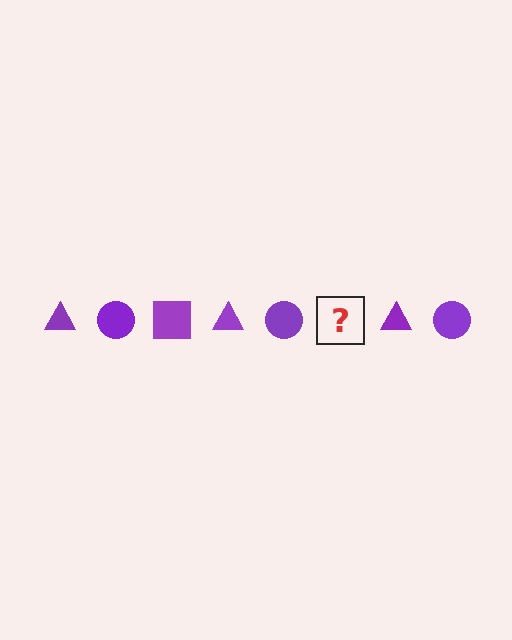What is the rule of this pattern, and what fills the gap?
The rule is that the pattern cycles through triangle, circle, square shapes in purple. The gap should be filled with a purple square.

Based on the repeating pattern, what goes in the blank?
The blank should be a purple square.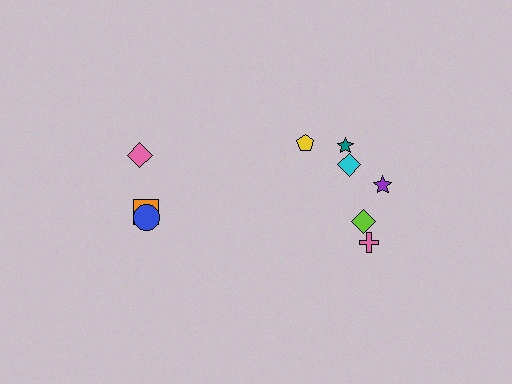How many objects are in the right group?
There are 6 objects.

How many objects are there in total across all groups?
There are 9 objects.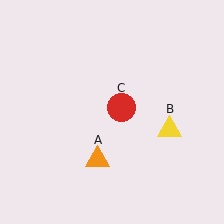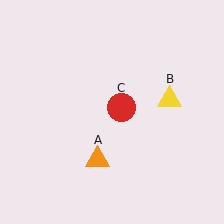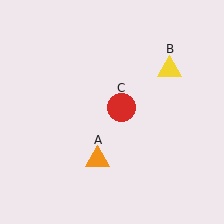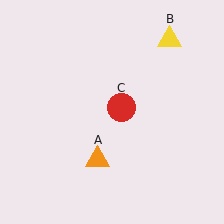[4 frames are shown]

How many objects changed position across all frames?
1 object changed position: yellow triangle (object B).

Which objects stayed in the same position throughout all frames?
Orange triangle (object A) and red circle (object C) remained stationary.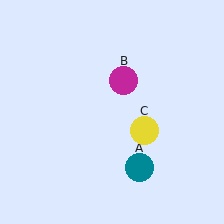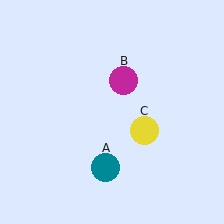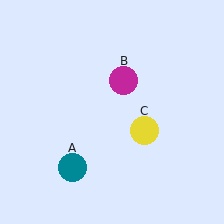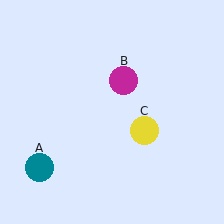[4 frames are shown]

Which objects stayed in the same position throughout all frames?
Magenta circle (object B) and yellow circle (object C) remained stationary.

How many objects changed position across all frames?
1 object changed position: teal circle (object A).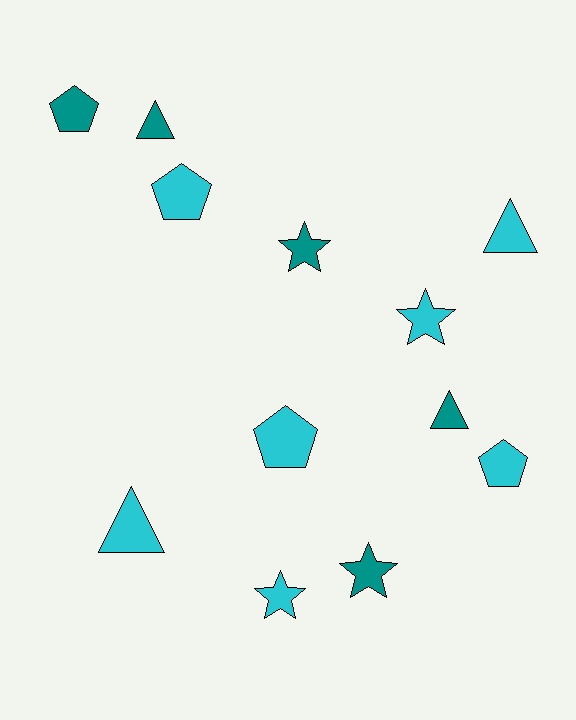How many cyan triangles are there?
There are 2 cyan triangles.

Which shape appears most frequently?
Pentagon, with 4 objects.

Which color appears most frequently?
Cyan, with 7 objects.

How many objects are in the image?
There are 12 objects.